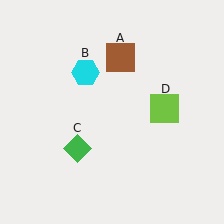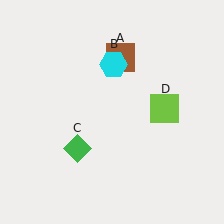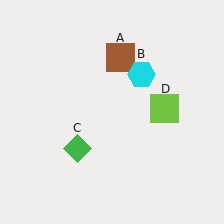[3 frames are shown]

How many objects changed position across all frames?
1 object changed position: cyan hexagon (object B).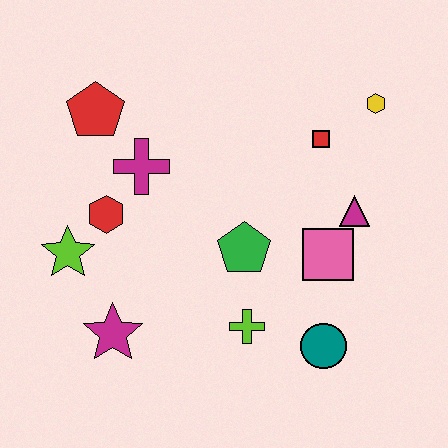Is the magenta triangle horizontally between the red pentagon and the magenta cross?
No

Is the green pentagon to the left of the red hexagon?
No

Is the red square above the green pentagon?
Yes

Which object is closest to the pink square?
The magenta triangle is closest to the pink square.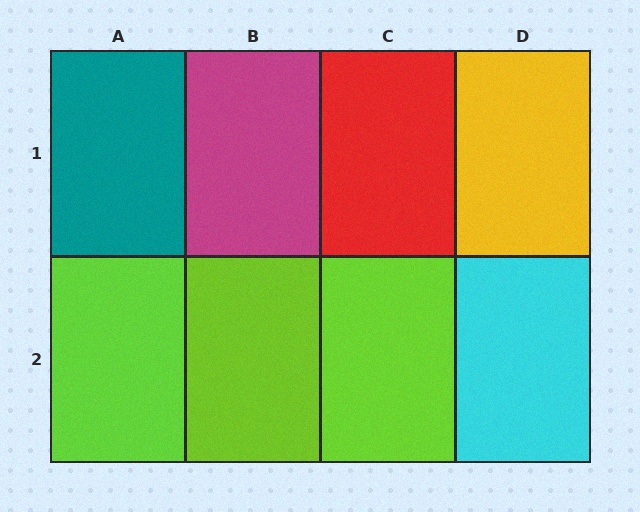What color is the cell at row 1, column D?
Yellow.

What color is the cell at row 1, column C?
Red.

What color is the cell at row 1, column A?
Teal.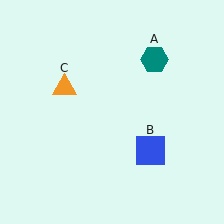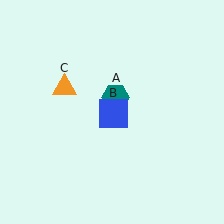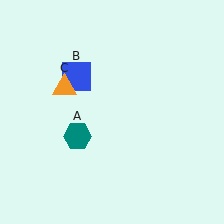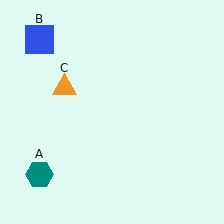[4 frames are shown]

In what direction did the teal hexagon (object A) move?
The teal hexagon (object A) moved down and to the left.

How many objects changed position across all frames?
2 objects changed position: teal hexagon (object A), blue square (object B).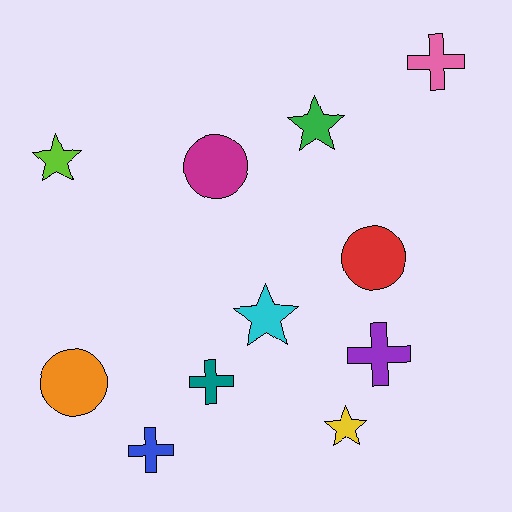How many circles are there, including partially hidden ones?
There are 3 circles.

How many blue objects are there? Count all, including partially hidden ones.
There is 1 blue object.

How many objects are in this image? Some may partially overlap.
There are 11 objects.